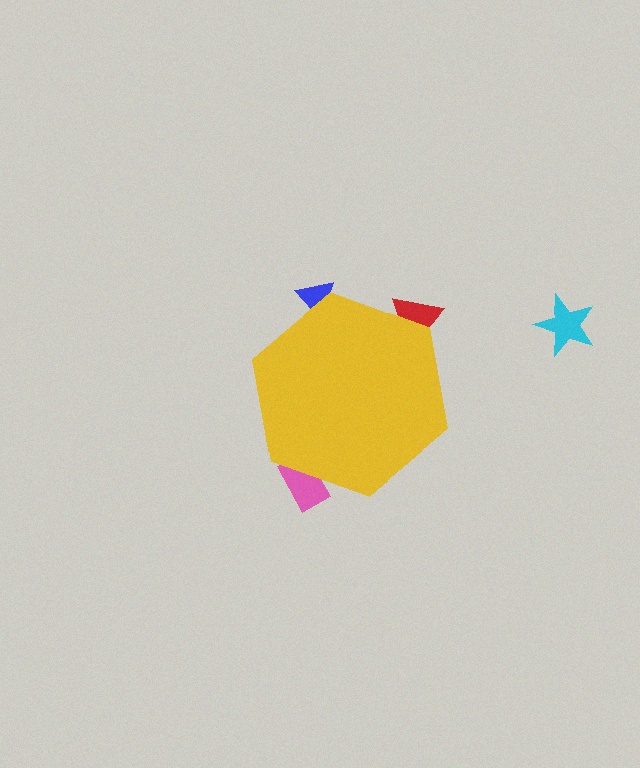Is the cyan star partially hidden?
No, the cyan star is fully visible.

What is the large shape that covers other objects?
A yellow hexagon.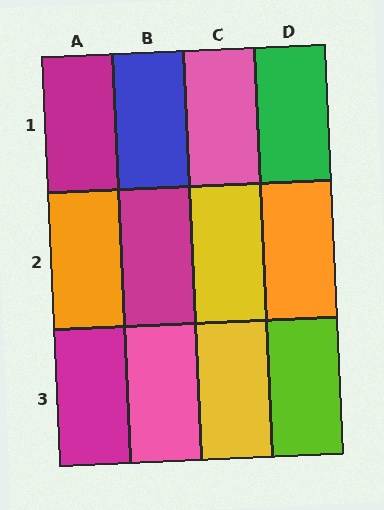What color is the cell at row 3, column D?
Lime.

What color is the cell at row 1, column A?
Magenta.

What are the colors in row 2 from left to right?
Orange, magenta, yellow, orange.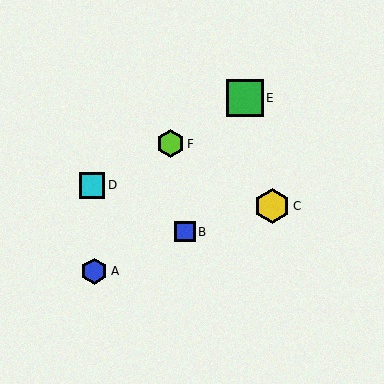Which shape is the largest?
The green square (labeled E) is the largest.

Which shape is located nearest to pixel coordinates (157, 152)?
The lime hexagon (labeled F) at (170, 144) is nearest to that location.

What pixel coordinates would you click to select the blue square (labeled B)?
Click at (185, 232) to select the blue square B.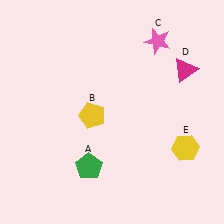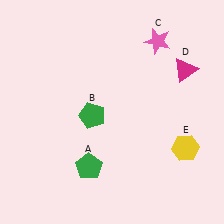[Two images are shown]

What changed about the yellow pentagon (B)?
In Image 1, B is yellow. In Image 2, it changed to green.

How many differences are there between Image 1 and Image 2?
There is 1 difference between the two images.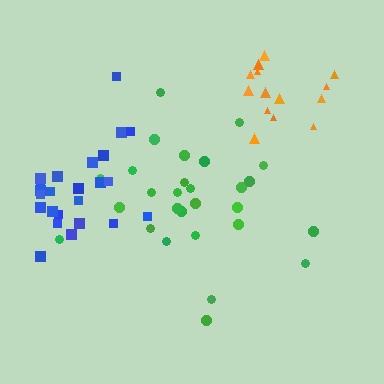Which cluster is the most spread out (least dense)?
Green.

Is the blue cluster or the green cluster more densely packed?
Blue.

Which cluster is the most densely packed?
Orange.